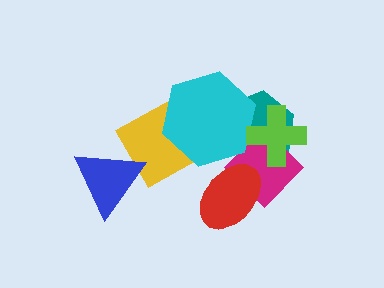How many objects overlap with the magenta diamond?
4 objects overlap with the magenta diamond.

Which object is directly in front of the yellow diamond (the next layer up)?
The cyan hexagon is directly in front of the yellow diamond.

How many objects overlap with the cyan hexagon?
4 objects overlap with the cyan hexagon.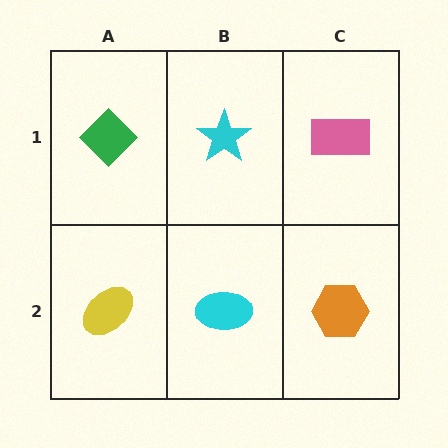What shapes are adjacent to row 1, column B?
A cyan ellipse (row 2, column B), a green diamond (row 1, column A), a pink rectangle (row 1, column C).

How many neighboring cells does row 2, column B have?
3.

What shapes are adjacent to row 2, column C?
A pink rectangle (row 1, column C), a cyan ellipse (row 2, column B).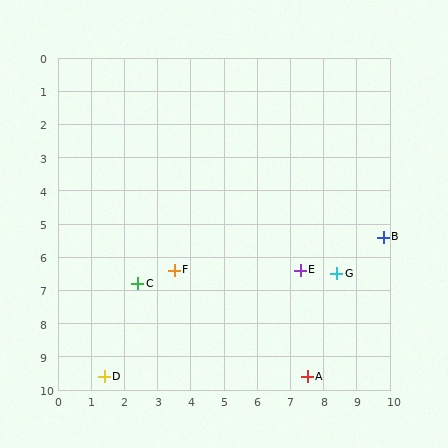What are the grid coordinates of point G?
Point G is at approximately (8.4, 6.5).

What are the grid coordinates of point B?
Point B is at approximately (9.8, 5.4).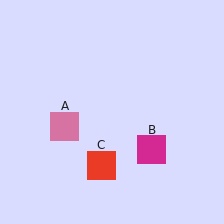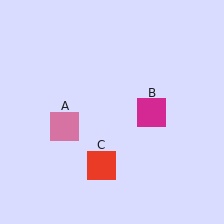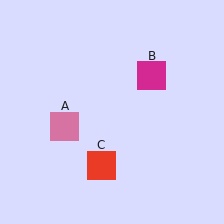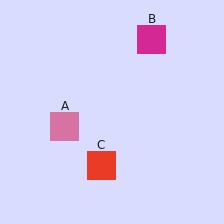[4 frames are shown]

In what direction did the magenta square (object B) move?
The magenta square (object B) moved up.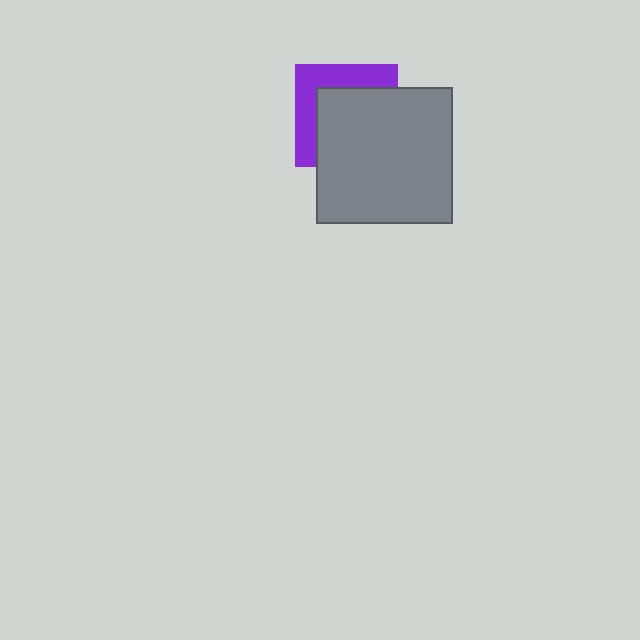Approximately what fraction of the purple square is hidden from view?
Roughly 62% of the purple square is hidden behind the gray square.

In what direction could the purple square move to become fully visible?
The purple square could move toward the upper-left. That would shift it out from behind the gray square entirely.